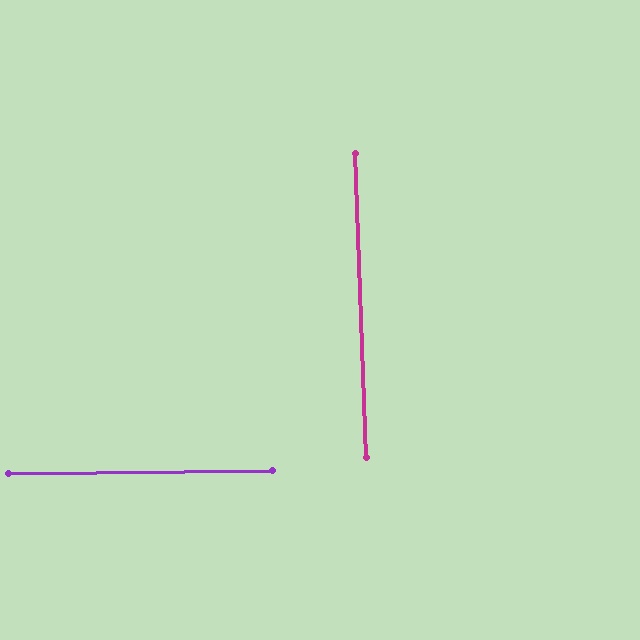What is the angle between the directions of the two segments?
Approximately 89 degrees.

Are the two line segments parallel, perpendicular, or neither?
Perpendicular — they meet at approximately 89°.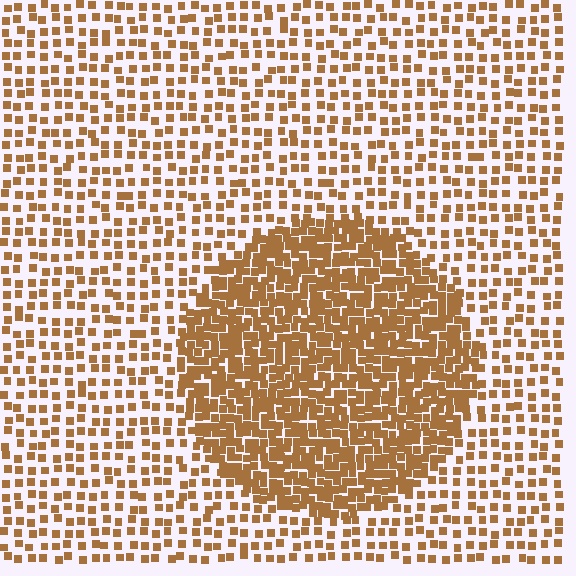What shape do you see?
I see a circle.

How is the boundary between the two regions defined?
The boundary is defined by a change in element density (approximately 2.4x ratio). All elements are the same color, size, and shape.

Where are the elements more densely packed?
The elements are more densely packed inside the circle boundary.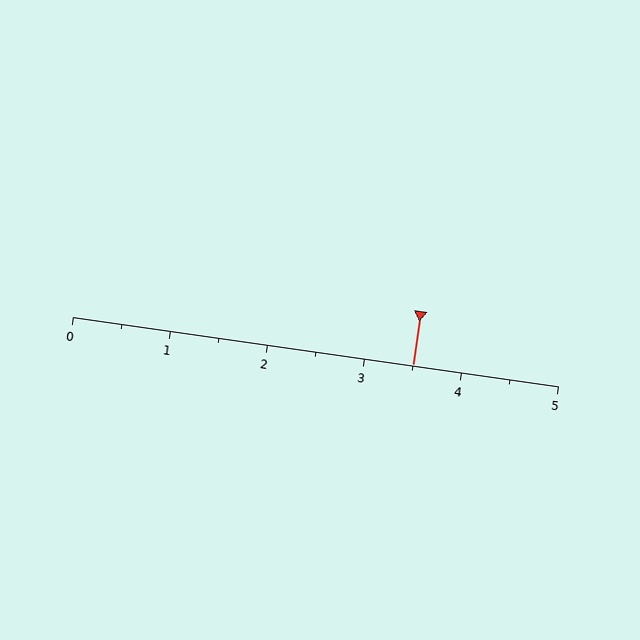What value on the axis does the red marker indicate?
The marker indicates approximately 3.5.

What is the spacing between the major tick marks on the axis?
The major ticks are spaced 1 apart.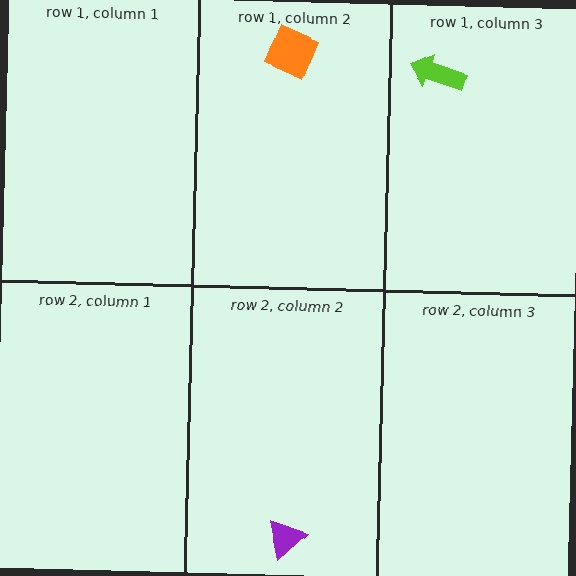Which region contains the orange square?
The row 1, column 2 region.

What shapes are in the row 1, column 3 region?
The lime arrow.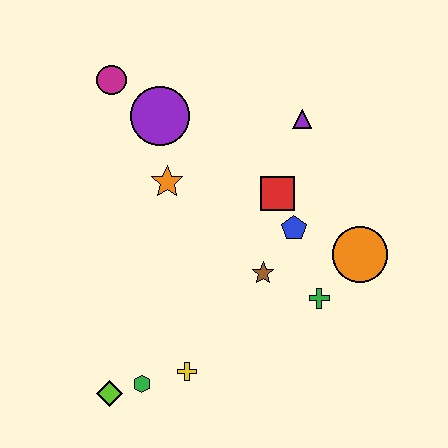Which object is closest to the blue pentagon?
The red square is closest to the blue pentagon.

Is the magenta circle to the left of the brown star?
Yes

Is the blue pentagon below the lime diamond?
No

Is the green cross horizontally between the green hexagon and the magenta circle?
No